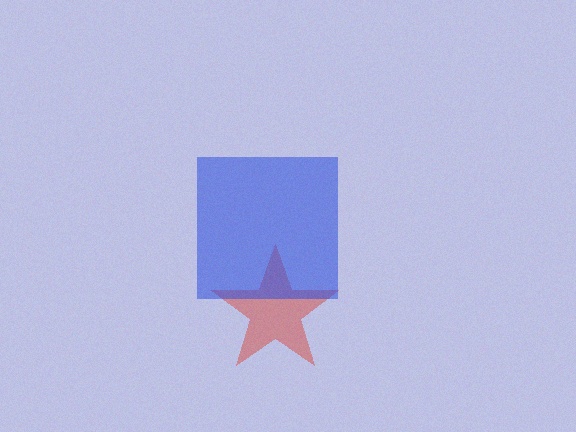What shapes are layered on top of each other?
The layered shapes are: a red star, a blue square.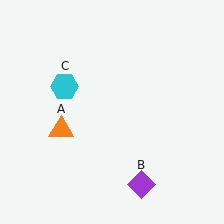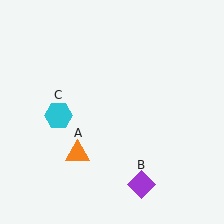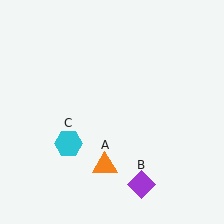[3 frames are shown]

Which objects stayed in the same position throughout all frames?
Purple diamond (object B) remained stationary.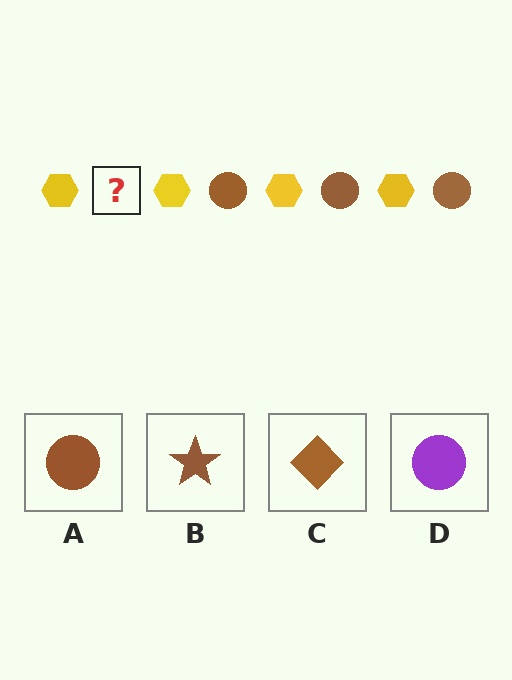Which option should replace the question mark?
Option A.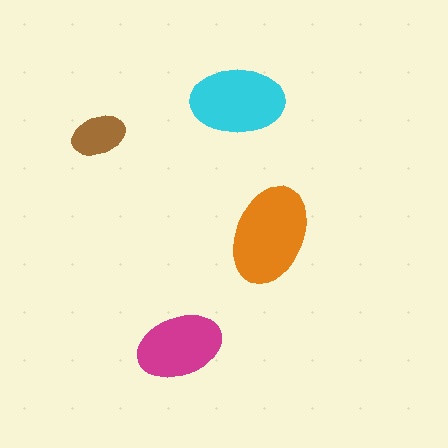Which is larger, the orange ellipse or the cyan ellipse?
The orange one.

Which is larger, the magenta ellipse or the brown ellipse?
The magenta one.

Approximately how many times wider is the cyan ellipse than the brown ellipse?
About 1.5 times wider.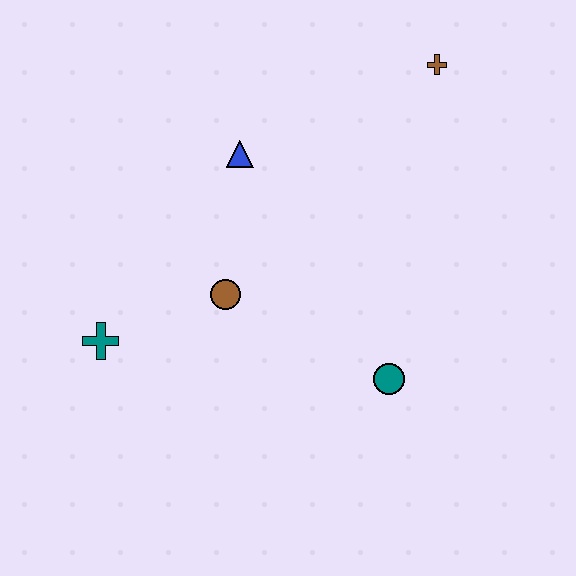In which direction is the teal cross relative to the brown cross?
The teal cross is to the left of the brown cross.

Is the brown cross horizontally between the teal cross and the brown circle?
No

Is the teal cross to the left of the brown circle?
Yes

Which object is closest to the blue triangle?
The brown circle is closest to the blue triangle.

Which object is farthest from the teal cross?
The brown cross is farthest from the teal cross.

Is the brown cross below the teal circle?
No